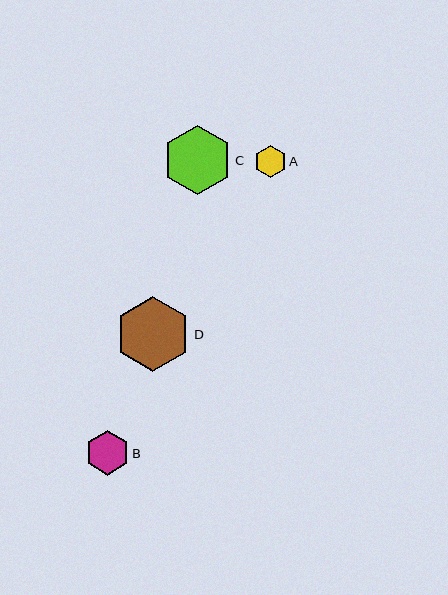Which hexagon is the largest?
Hexagon D is the largest with a size of approximately 76 pixels.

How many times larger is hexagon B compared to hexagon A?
Hexagon B is approximately 1.4 times the size of hexagon A.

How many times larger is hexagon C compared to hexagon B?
Hexagon C is approximately 1.6 times the size of hexagon B.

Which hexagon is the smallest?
Hexagon A is the smallest with a size of approximately 32 pixels.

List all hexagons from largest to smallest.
From largest to smallest: D, C, B, A.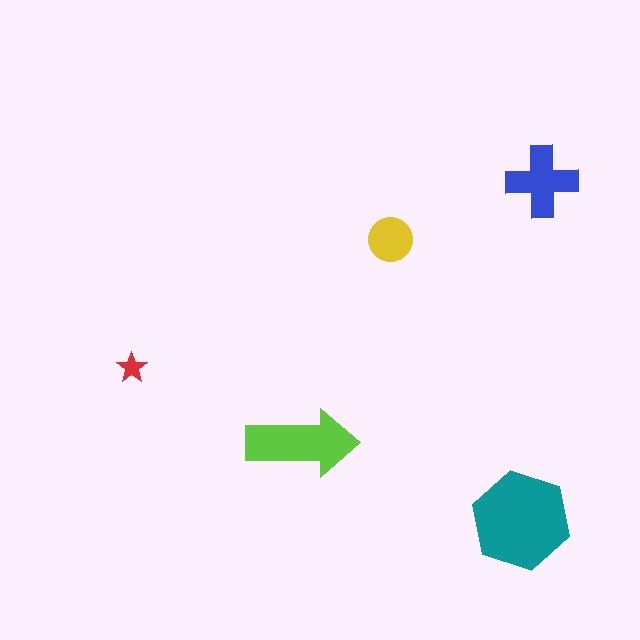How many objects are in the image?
There are 5 objects in the image.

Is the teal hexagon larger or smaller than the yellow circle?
Larger.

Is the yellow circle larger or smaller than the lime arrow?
Smaller.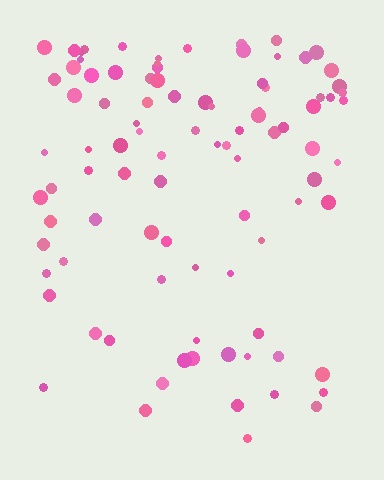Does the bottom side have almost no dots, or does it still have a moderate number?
Still a moderate number, just noticeably fewer than the top.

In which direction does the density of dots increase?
From bottom to top, with the top side densest.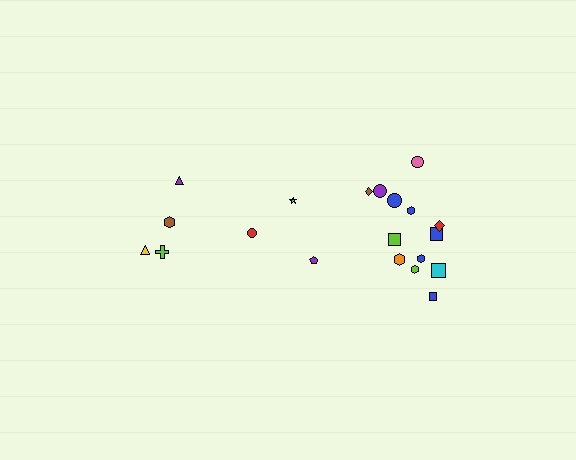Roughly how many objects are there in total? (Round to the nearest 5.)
Roughly 20 objects in total.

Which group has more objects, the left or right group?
The right group.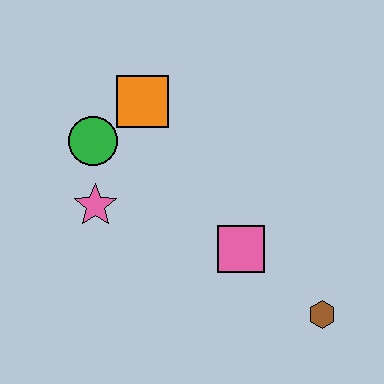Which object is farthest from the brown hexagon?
The green circle is farthest from the brown hexagon.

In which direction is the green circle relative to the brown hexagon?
The green circle is to the left of the brown hexagon.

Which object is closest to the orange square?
The green circle is closest to the orange square.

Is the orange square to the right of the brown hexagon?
No